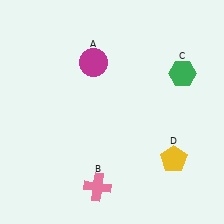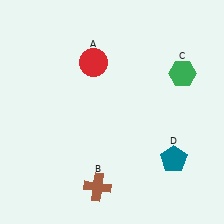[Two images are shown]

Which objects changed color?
A changed from magenta to red. B changed from pink to brown. D changed from yellow to teal.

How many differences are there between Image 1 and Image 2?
There are 3 differences between the two images.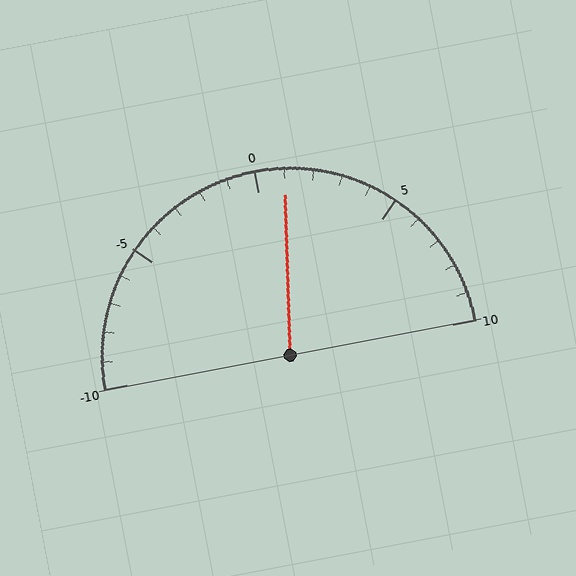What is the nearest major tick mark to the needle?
The nearest major tick mark is 0.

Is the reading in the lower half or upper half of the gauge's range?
The reading is in the upper half of the range (-10 to 10).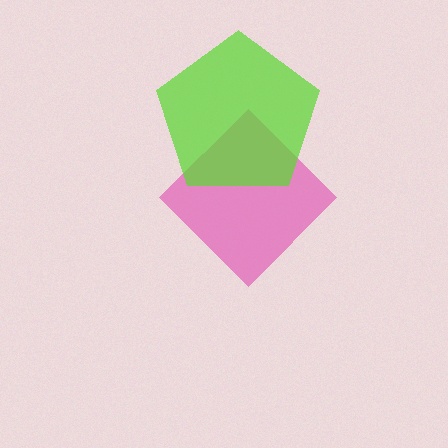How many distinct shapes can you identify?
There are 2 distinct shapes: a pink diamond, a lime pentagon.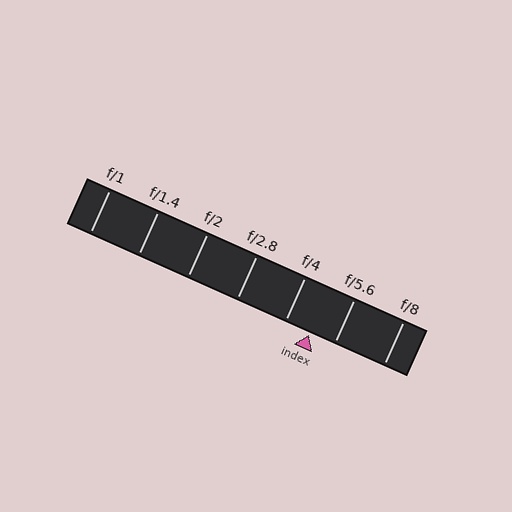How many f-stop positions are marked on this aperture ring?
There are 7 f-stop positions marked.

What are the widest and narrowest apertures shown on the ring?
The widest aperture shown is f/1 and the narrowest is f/8.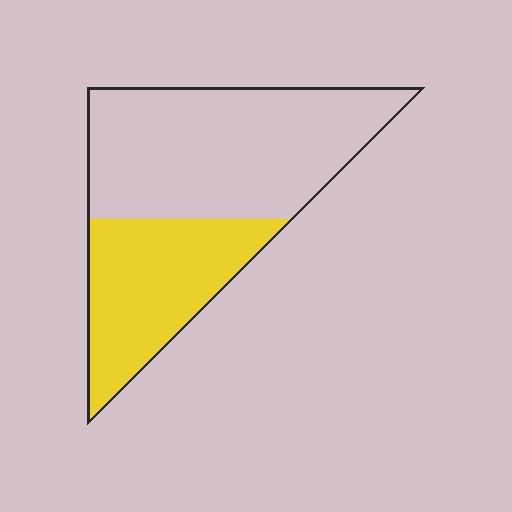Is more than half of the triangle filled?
No.